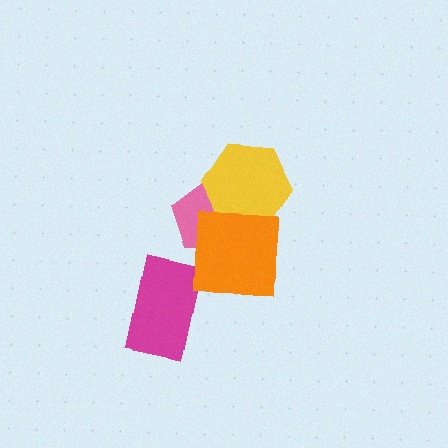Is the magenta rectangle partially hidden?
No, no other shape covers it.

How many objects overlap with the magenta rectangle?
0 objects overlap with the magenta rectangle.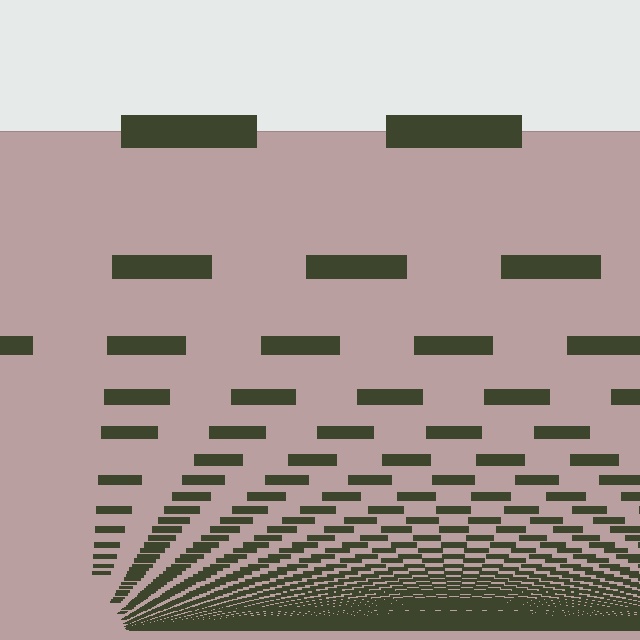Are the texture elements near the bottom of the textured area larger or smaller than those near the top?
Smaller. The gradient is inverted — elements near the bottom are smaller and denser.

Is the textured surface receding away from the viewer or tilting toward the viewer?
The surface appears to tilt toward the viewer. Texture elements get larger and sparser toward the top.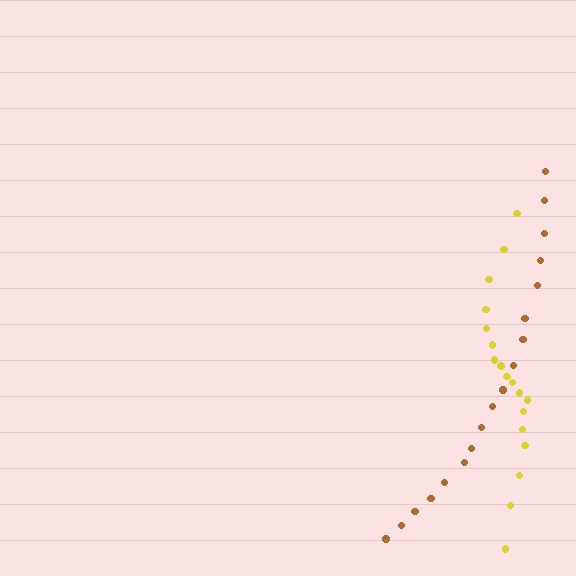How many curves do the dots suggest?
There are 2 distinct paths.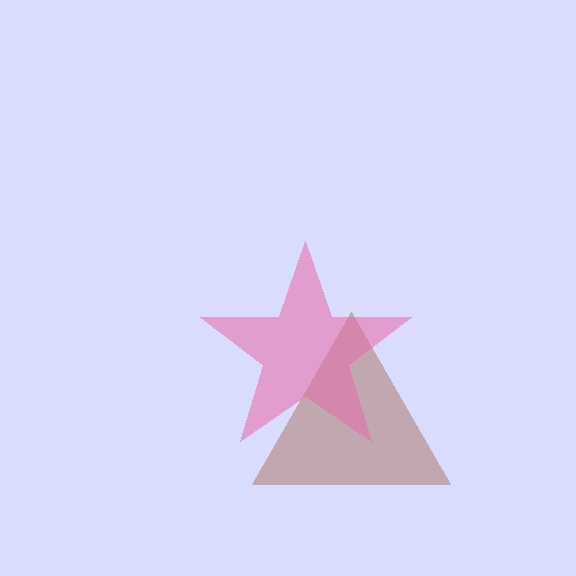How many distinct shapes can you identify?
There are 2 distinct shapes: a brown triangle, a pink star.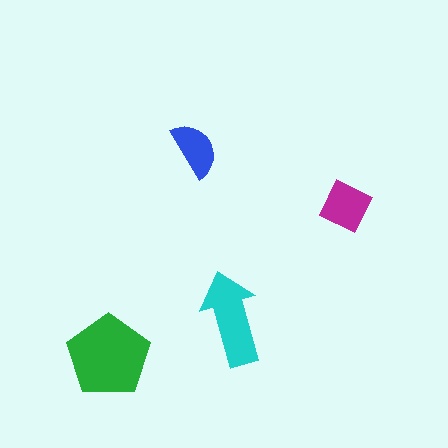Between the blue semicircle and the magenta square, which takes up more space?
The magenta square.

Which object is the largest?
The green pentagon.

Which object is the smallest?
The blue semicircle.